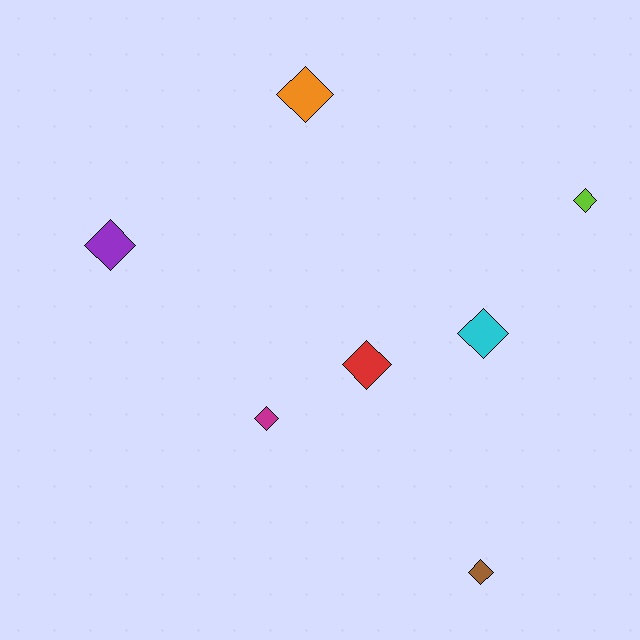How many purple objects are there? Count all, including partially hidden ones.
There is 1 purple object.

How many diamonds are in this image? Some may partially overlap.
There are 7 diamonds.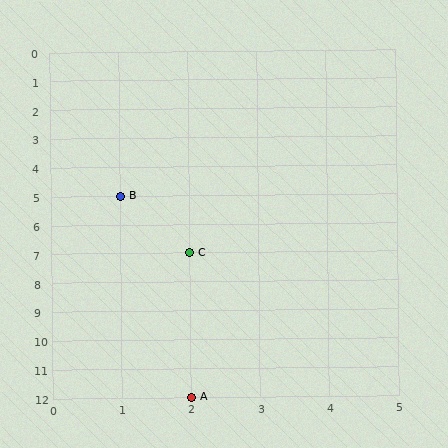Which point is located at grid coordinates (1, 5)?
Point B is at (1, 5).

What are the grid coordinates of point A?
Point A is at grid coordinates (2, 12).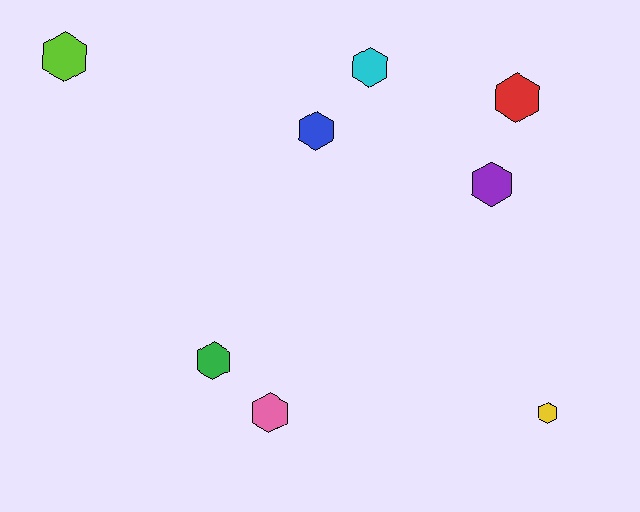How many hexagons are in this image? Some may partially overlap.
There are 8 hexagons.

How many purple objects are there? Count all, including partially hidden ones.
There is 1 purple object.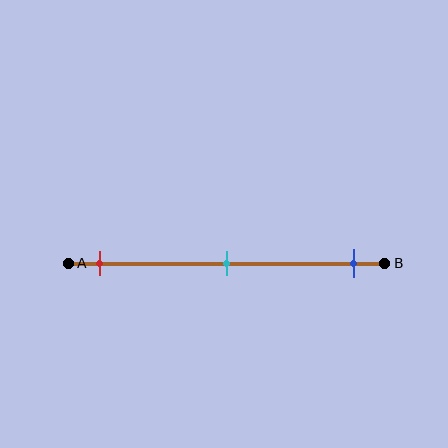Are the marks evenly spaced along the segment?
Yes, the marks are approximately evenly spaced.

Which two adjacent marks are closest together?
The red and cyan marks are the closest adjacent pair.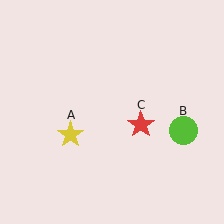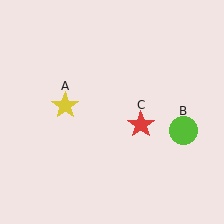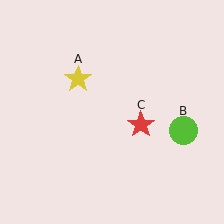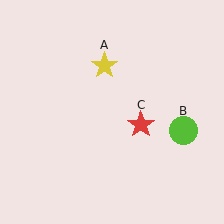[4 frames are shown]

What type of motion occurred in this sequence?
The yellow star (object A) rotated clockwise around the center of the scene.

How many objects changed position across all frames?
1 object changed position: yellow star (object A).